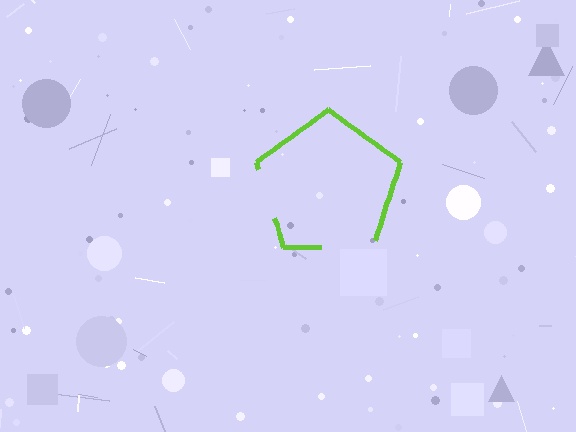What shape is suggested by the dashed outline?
The dashed outline suggests a pentagon.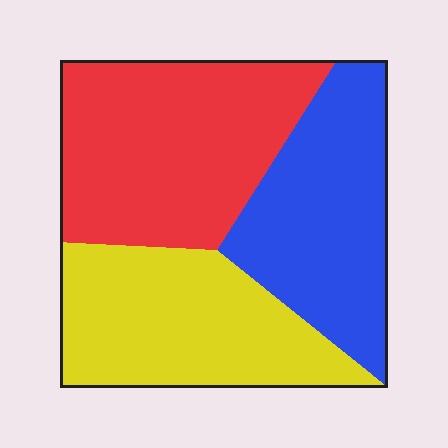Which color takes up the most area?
Red, at roughly 40%.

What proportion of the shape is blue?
Blue covers 30% of the shape.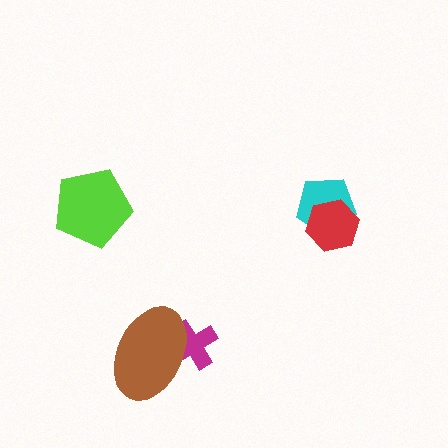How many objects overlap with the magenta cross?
1 object overlaps with the magenta cross.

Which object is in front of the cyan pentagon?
The red hexagon is in front of the cyan pentagon.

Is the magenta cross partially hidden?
Yes, it is partially covered by another shape.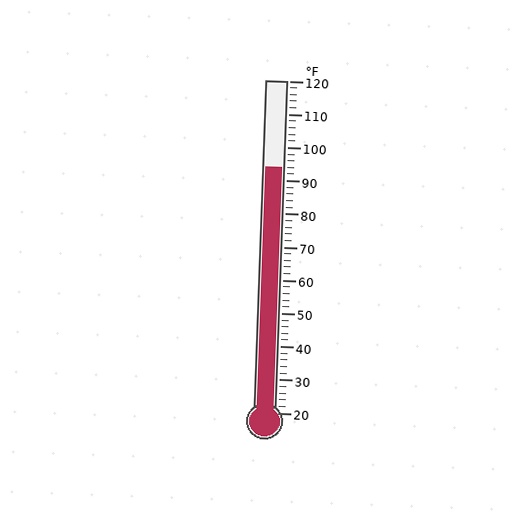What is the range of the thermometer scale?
The thermometer scale ranges from 20°F to 120°F.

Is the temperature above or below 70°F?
The temperature is above 70°F.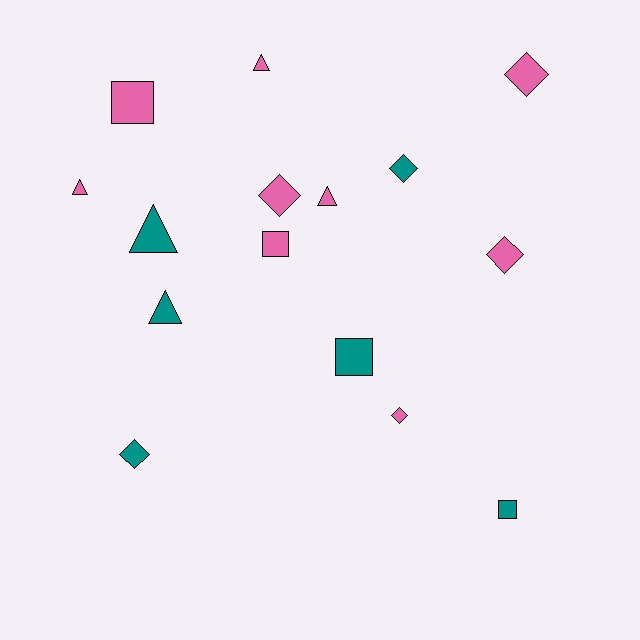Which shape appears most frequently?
Diamond, with 6 objects.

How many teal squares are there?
There are 2 teal squares.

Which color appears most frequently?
Pink, with 9 objects.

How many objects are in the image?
There are 15 objects.